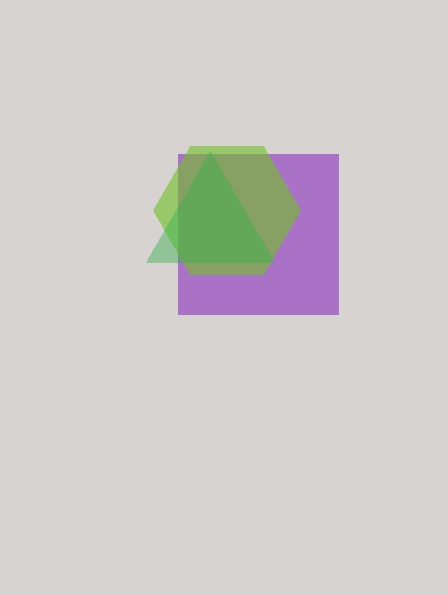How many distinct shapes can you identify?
There are 3 distinct shapes: a purple square, a lime hexagon, a green triangle.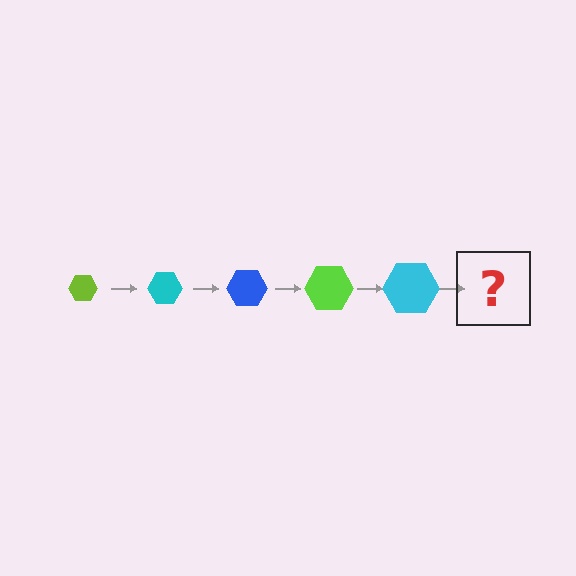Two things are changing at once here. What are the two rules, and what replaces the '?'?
The two rules are that the hexagon grows larger each step and the color cycles through lime, cyan, and blue. The '?' should be a blue hexagon, larger than the previous one.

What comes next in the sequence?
The next element should be a blue hexagon, larger than the previous one.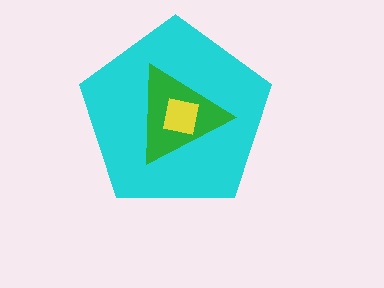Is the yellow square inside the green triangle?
Yes.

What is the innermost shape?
The yellow square.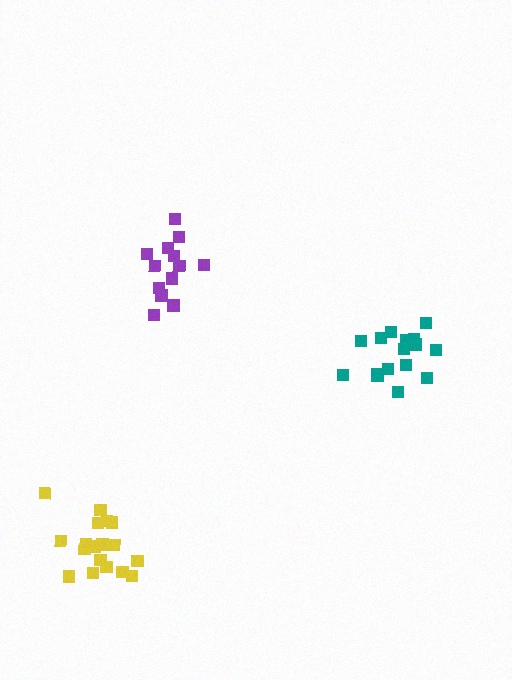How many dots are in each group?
Group 1: 18 dots, Group 2: 16 dots, Group 3: 13 dots (47 total).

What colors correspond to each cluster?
The clusters are colored: yellow, teal, purple.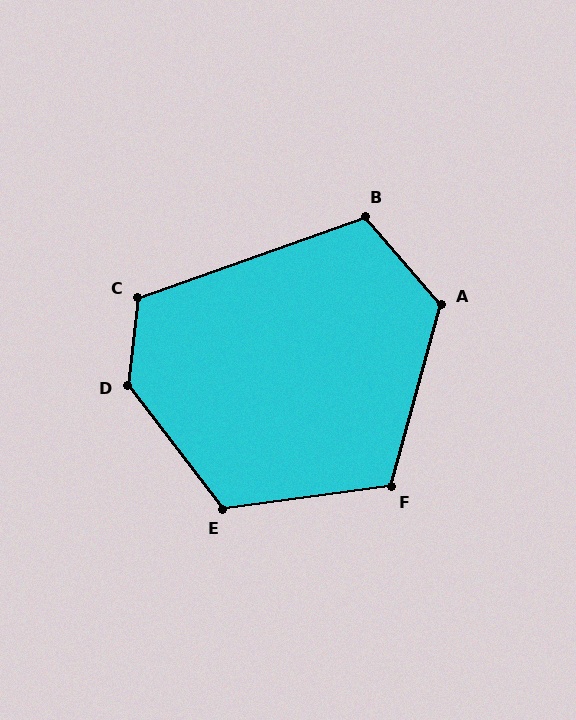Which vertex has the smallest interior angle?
B, at approximately 111 degrees.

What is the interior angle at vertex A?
Approximately 124 degrees (obtuse).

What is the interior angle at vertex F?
Approximately 113 degrees (obtuse).